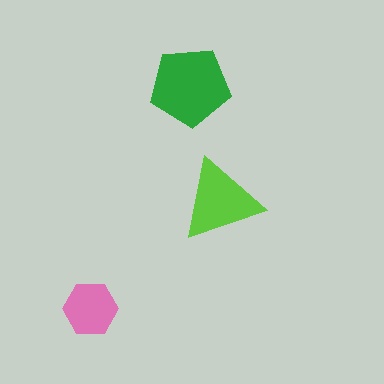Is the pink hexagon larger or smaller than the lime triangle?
Smaller.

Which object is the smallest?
The pink hexagon.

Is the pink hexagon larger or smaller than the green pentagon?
Smaller.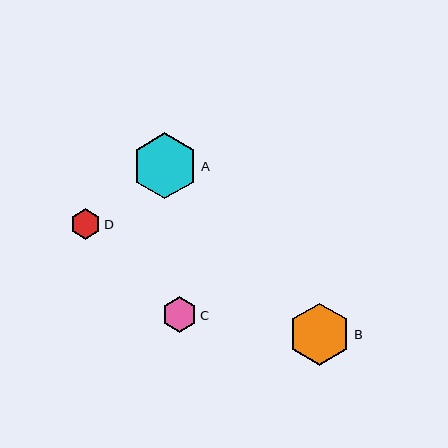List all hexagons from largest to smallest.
From largest to smallest: A, B, C, D.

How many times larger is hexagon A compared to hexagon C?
Hexagon A is approximately 1.9 times the size of hexagon C.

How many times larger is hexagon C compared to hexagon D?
Hexagon C is approximately 1.1 times the size of hexagon D.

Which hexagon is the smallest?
Hexagon D is the smallest with a size of approximately 31 pixels.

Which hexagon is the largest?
Hexagon A is the largest with a size of approximately 66 pixels.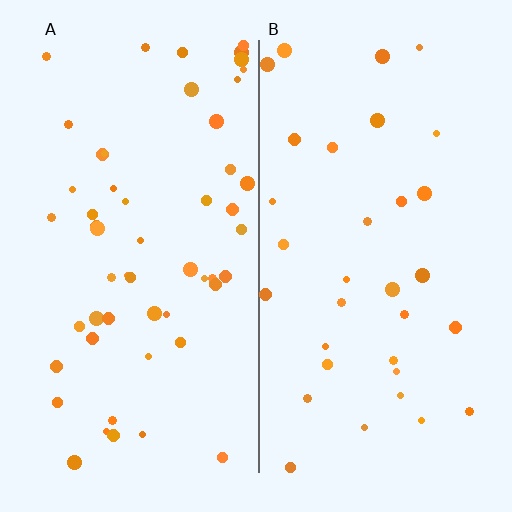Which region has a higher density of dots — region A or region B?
A (the left).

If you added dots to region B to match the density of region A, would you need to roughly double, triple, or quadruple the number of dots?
Approximately double.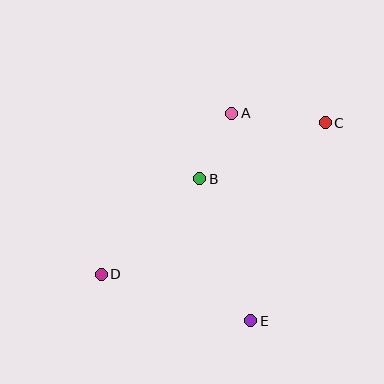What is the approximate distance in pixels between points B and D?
The distance between B and D is approximately 138 pixels.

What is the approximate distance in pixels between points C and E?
The distance between C and E is approximately 212 pixels.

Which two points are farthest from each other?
Points C and D are farthest from each other.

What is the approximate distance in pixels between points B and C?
The distance between B and C is approximately 137 pixels.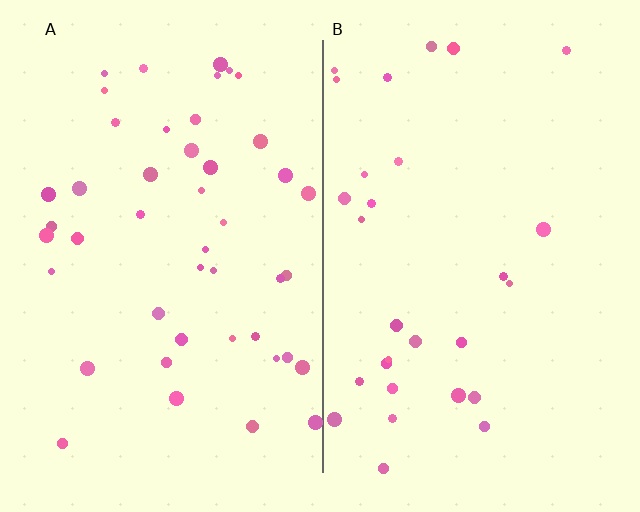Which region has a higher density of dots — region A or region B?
A (the left).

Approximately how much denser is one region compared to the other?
Approximately 1.6× — region A over region B.